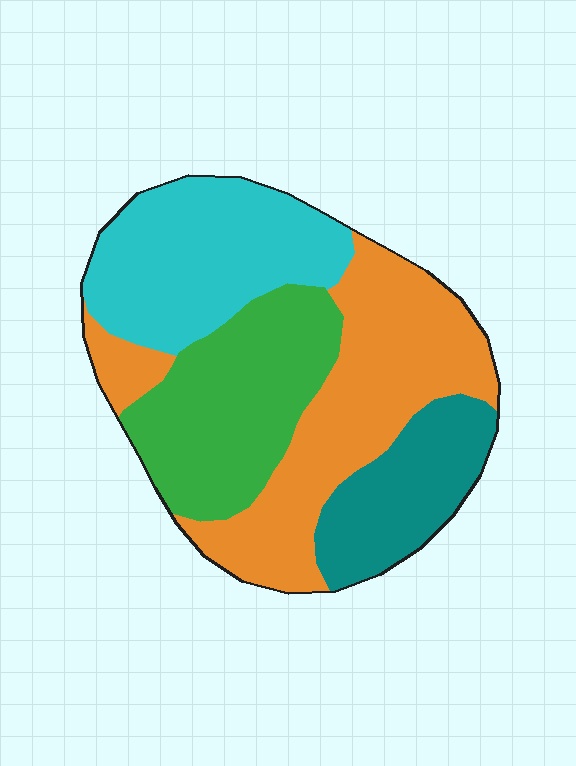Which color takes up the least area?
Teal, at roughly 15%.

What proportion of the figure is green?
Green covers 25% of the figure.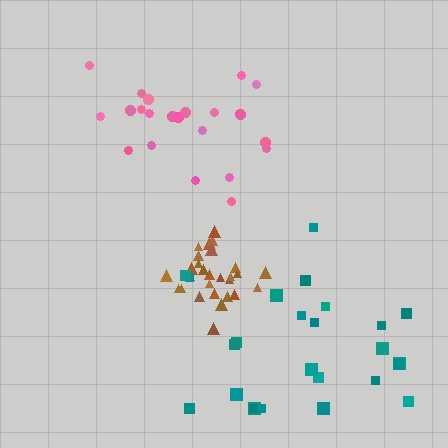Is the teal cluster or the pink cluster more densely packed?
Pink.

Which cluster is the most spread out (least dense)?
Teal.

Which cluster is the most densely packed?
Brown.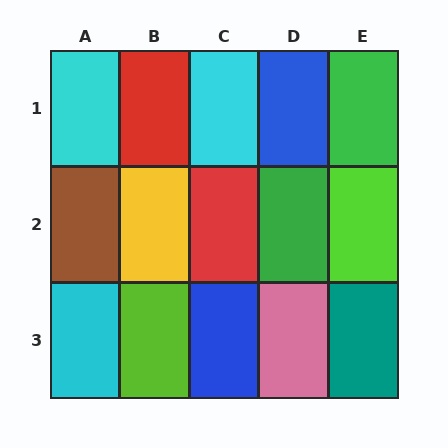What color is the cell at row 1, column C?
Cyan.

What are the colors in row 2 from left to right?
Brown, yellow, red, green, lime.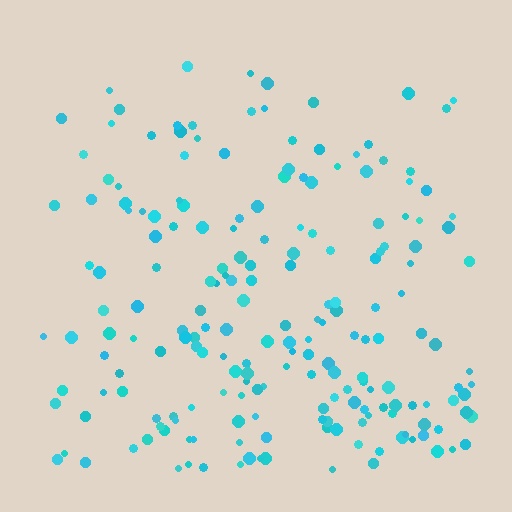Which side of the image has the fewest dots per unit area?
The top.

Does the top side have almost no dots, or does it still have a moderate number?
Still a moderate number, just noticeably fewer than the bottom.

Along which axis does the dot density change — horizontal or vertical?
Vertical.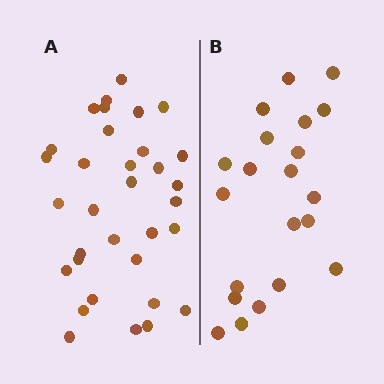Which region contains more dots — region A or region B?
Region A (the left region) has more dots.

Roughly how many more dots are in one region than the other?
Region A has roughly 12 or so more dots than region B.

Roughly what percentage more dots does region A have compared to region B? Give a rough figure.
About 55% more.